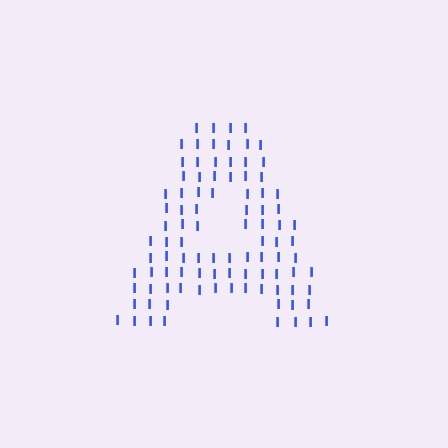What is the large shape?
The large shape is the letter A.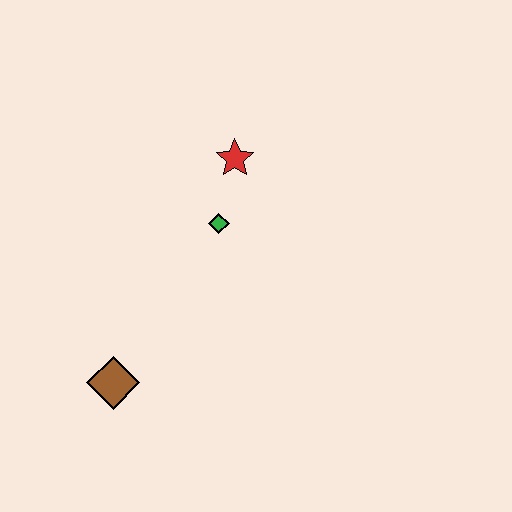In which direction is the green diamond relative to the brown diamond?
The green diamond is above the brown diamond.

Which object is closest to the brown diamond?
The green diamond is closest to the brown diamond.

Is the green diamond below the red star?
Yes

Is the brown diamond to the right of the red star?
No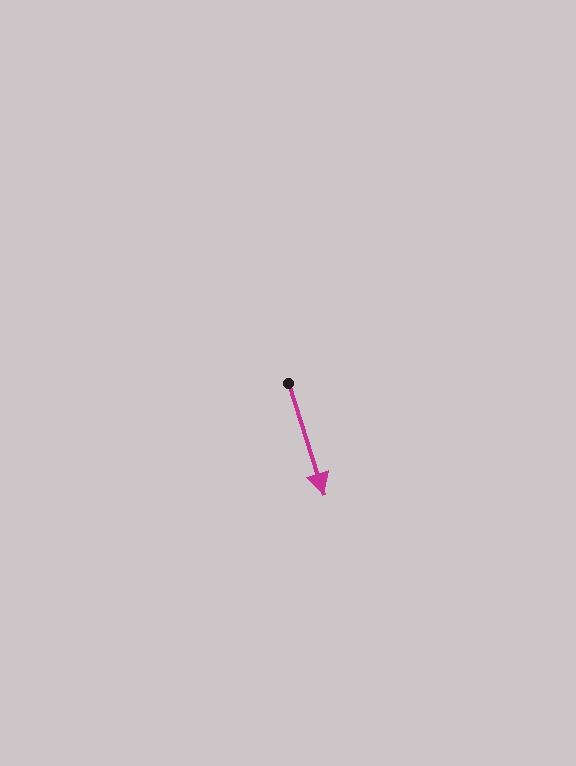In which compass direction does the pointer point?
South.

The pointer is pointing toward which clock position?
Roughly 5 o'clock.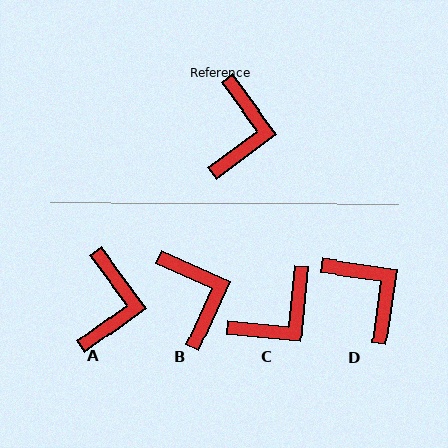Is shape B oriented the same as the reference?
No, it is off by about 29 degrees.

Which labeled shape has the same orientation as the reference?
A.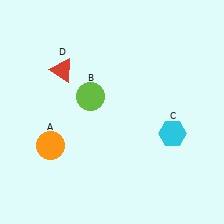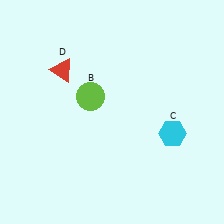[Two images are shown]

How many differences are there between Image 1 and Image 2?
There is 1 difference between the two images.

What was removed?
The orange circle (A) was removed in Image 2.